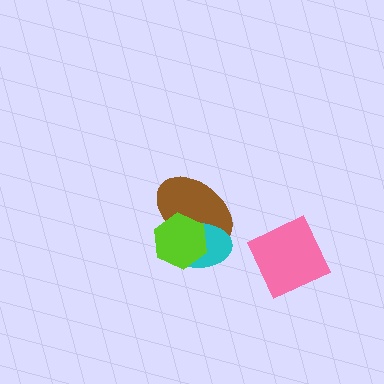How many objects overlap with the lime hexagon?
2 objects overlap with the lime hexagon.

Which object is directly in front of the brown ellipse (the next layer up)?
The cyan ellipse is directly in front of the brown ellipse.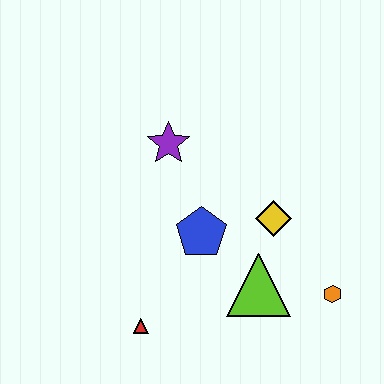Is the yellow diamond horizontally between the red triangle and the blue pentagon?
No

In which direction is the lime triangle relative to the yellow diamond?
The lime triangle is below the yellow diamond.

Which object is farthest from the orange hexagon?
The purple star is farthest from the orange hexagon.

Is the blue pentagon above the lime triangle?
Yes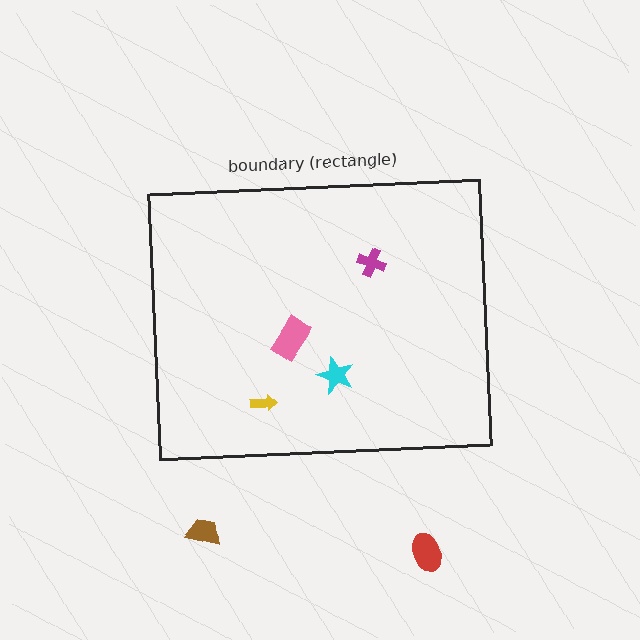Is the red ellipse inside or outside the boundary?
Outside.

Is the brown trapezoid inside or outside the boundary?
Outside.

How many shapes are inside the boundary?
4 inside, 2 outside.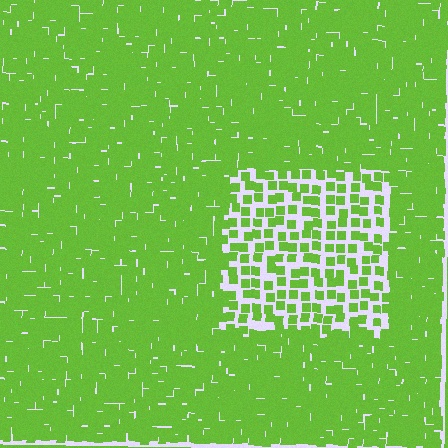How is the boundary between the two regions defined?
The boundary is defined by a change in element density (approximately 2.5x ratio). All elements are the same color, size, and shape.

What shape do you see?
I see a rectangle.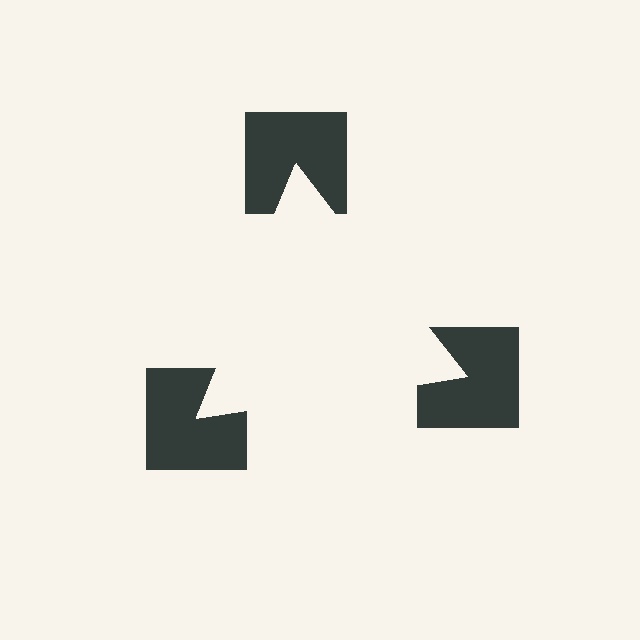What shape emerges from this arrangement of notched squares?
An illusory triangle — its edges are inferred from the aligned wedge cuts in the notched squares, not physically drawn.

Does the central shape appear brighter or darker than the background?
It typically appears slightly brighter than the background, even though no actual brightness change is drawn.